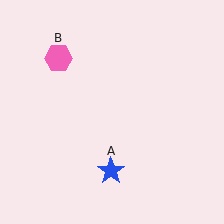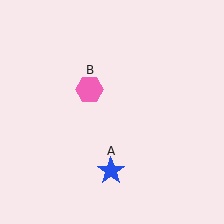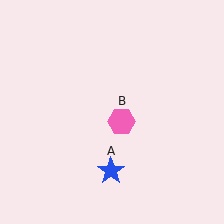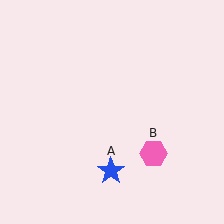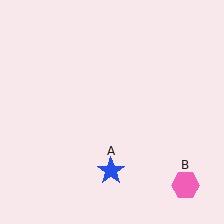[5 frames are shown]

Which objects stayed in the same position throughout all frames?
Blue star (object A) remained stationary.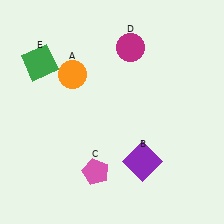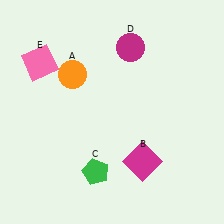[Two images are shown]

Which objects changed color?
B changed from purple to magenta. C changed from pink to green. E changed from green to pink.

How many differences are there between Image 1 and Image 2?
There are 3 differences between the two images.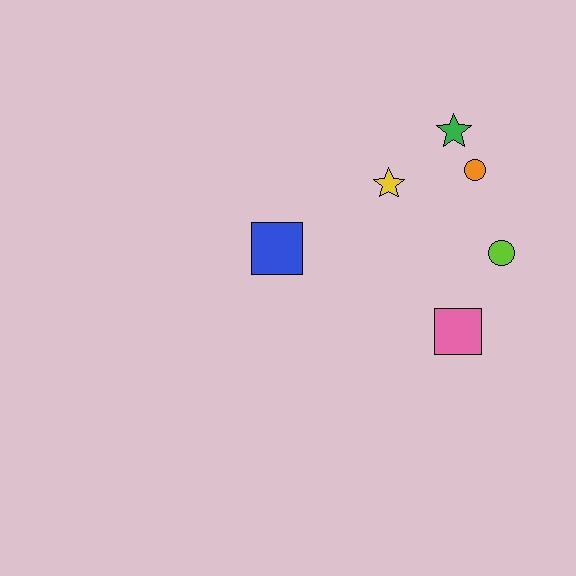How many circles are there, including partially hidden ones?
There are 2 circles.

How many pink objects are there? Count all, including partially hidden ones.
There is 1 pink object.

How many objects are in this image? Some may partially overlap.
There are 6 objects.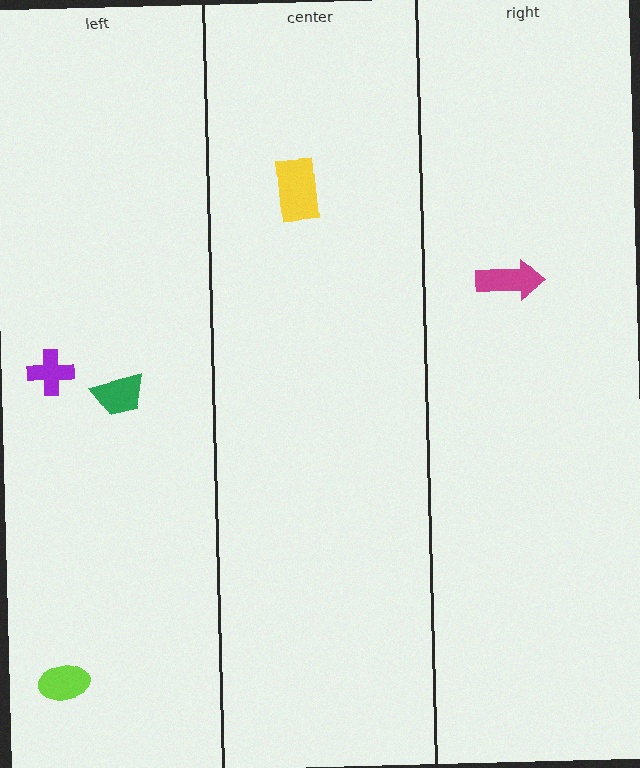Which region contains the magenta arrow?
The right region.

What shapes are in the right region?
The magenta arrow.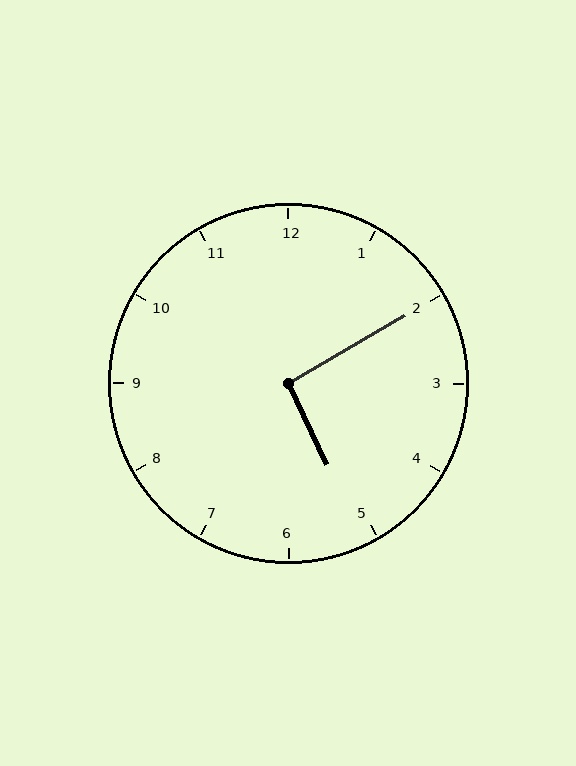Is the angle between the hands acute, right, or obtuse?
It is right.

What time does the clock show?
5:10.